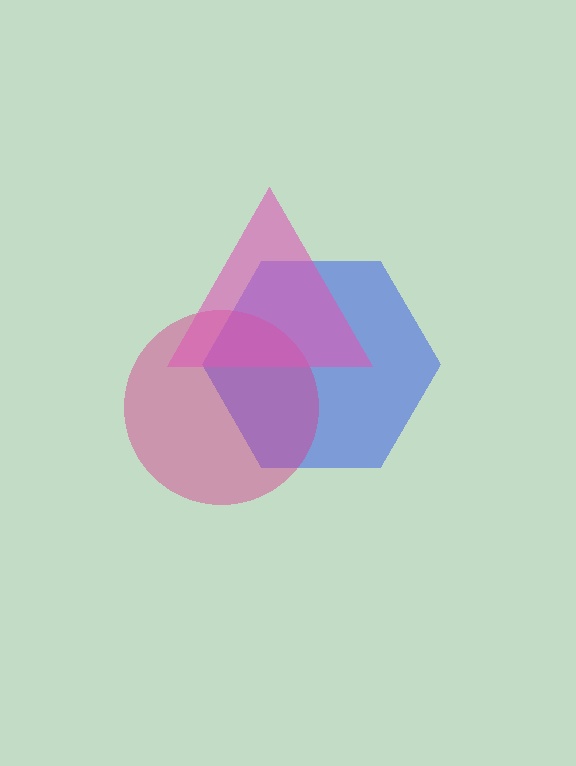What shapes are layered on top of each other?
The layered shapes are: a blue hexagon, a magenta circle, a pink triangle.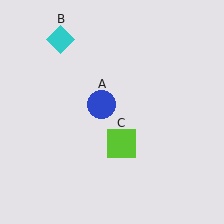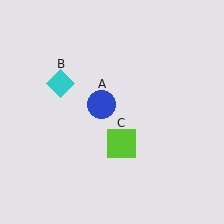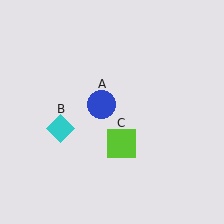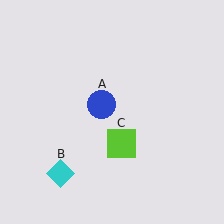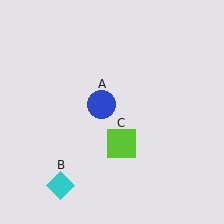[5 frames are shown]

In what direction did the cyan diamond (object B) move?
The cyan diamond (object B) moved down.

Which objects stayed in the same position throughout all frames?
Blue circle (object A) and lime square (object C) remained stationary.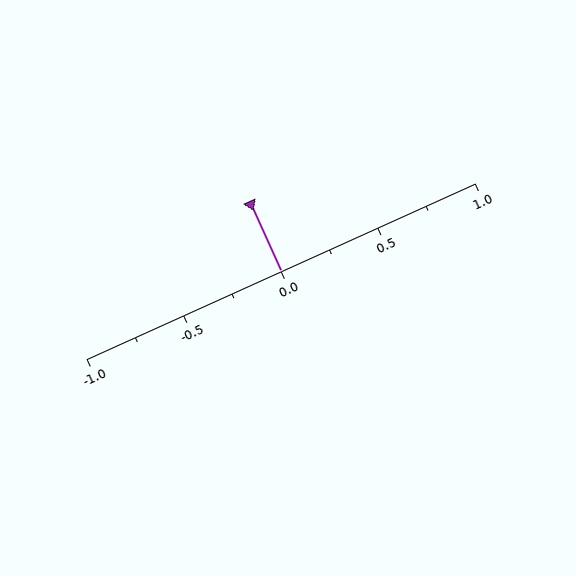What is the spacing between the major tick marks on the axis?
The major ticks are spaced 0.5 apart.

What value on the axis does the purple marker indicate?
The marker indicates approximately 0.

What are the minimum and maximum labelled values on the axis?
The axis runs from -1.0 to 1.0.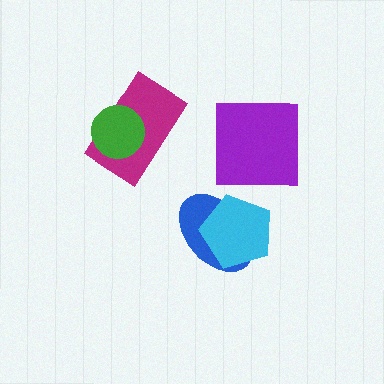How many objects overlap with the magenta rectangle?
1 object overlaps with the magenta rectangle.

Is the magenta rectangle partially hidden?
Yes, it is partially covered by another shape.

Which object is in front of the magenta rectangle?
The green circle is in front of the magenta rectangle.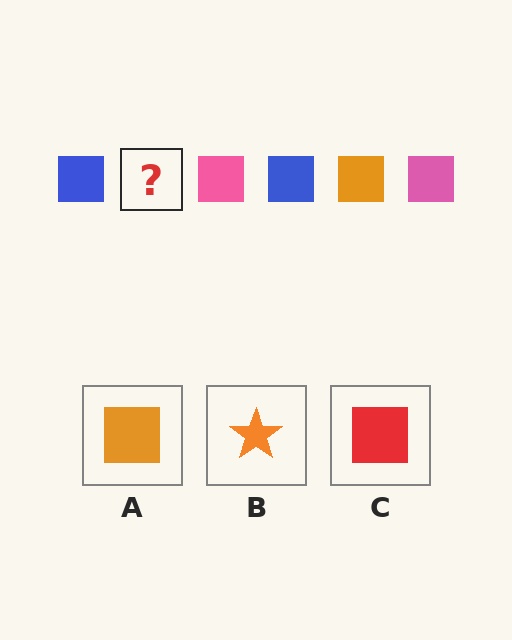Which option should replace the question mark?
Option A.